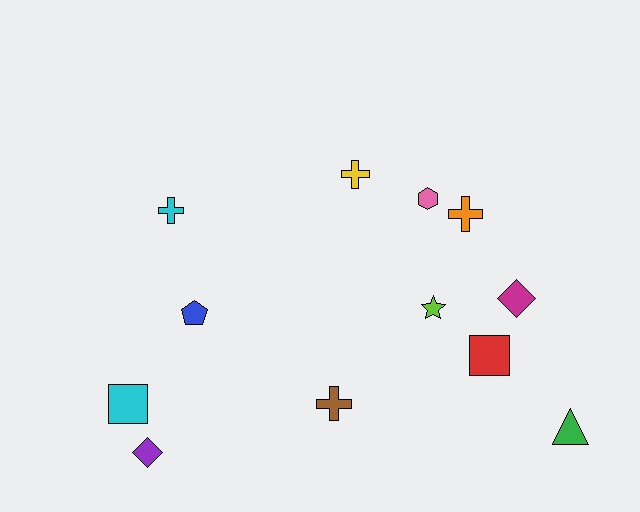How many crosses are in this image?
There are 4 crosses.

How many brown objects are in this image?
There is 1 brown object.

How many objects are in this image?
There are 12 objects.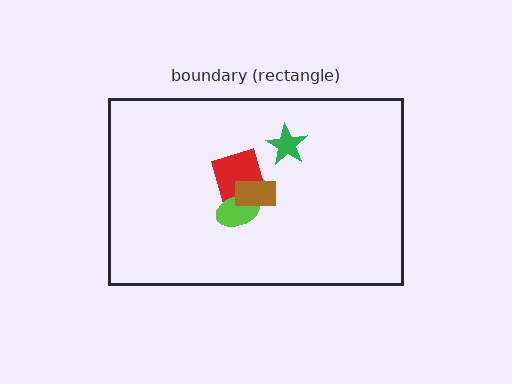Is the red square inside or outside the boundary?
Inside.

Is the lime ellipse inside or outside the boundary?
Inside.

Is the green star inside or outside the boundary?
Inside.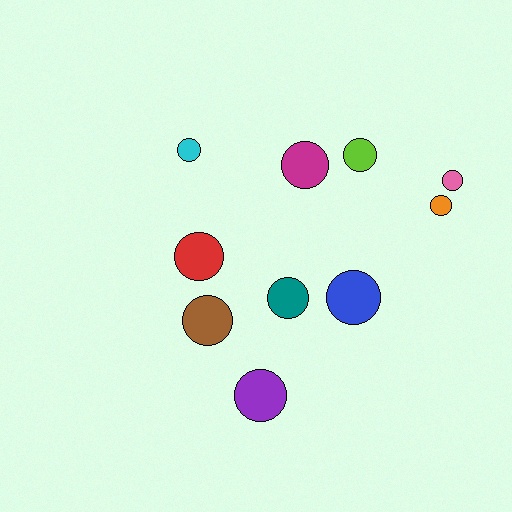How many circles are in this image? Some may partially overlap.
There are 10 circles.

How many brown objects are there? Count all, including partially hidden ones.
There is 1 brown object.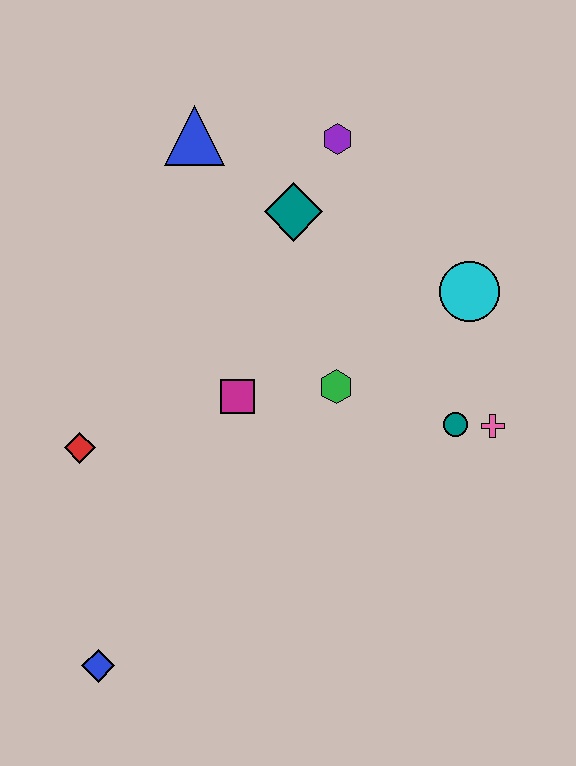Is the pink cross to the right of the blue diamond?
Yes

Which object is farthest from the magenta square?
The blue diamond is farthest from the magenta square.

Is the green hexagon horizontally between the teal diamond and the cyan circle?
Yes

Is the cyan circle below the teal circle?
No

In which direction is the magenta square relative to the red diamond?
The magenta square is to the right of the red diamond.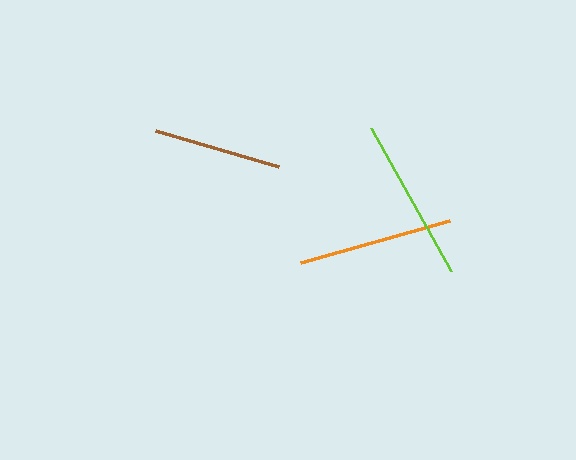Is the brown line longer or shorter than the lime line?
The lime line is longer than the brown line.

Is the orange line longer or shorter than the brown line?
The orange line is longer than the brown line.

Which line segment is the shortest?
The brown line is the shortest at approximately 128 pixels.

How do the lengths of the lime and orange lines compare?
The lime and orange lines are approximately the same length.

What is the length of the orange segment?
The orange segment is approximately 155 pixels long.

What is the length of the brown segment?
The brown segment is approximately 128 pixels long.